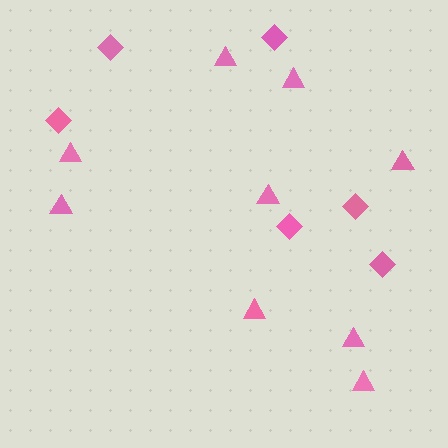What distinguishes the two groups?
There are 2 groups: one group of triangles (9) and one group of diamonds (6).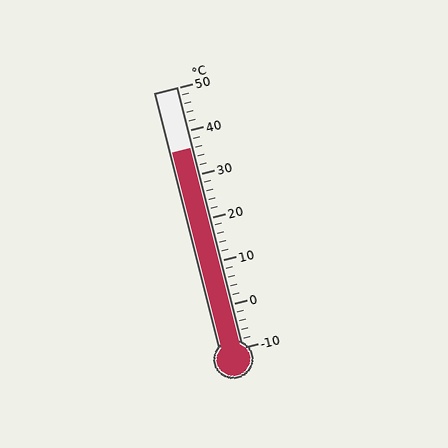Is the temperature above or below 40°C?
The temperature is below 40°C.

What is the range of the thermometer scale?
The thermometer scale ranges from -10°C to 50°C.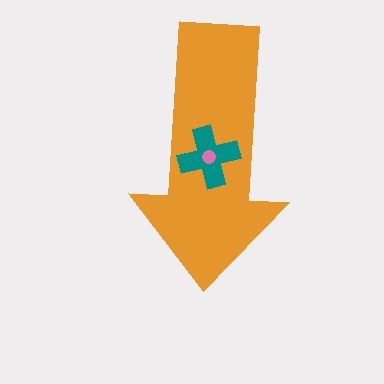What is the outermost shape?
The orange arrow.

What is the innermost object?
The pink circle.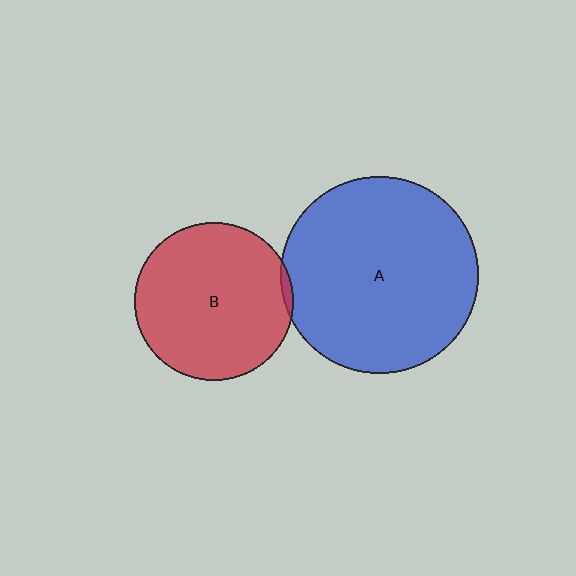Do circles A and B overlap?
Yes.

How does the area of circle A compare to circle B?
Approximately 1.6 times.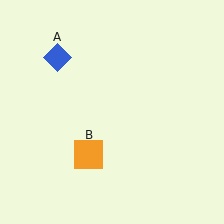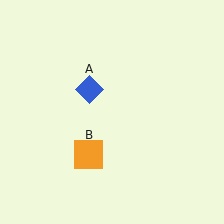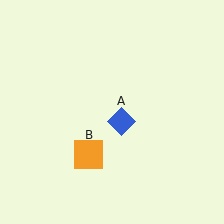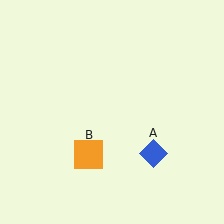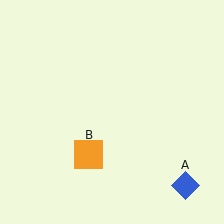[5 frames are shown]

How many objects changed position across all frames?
1 object changed position: blue diamond (object A).